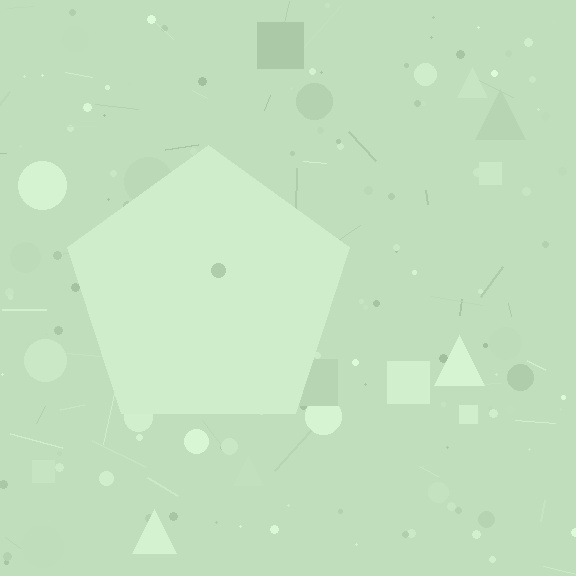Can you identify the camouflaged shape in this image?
The camouflaged shape is a pentagon.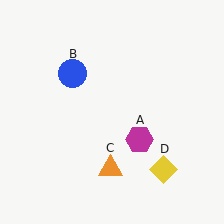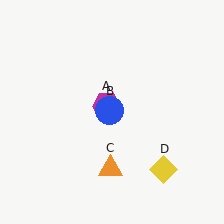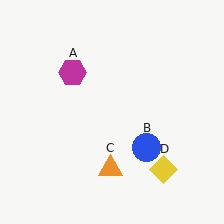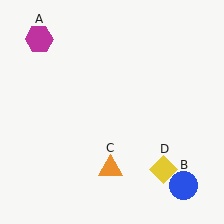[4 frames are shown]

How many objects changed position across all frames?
2 objects changed position: magenta hexagon (object A), blue circle (object B).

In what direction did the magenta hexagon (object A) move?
The magenta hexagon (object A) moved up and to the left.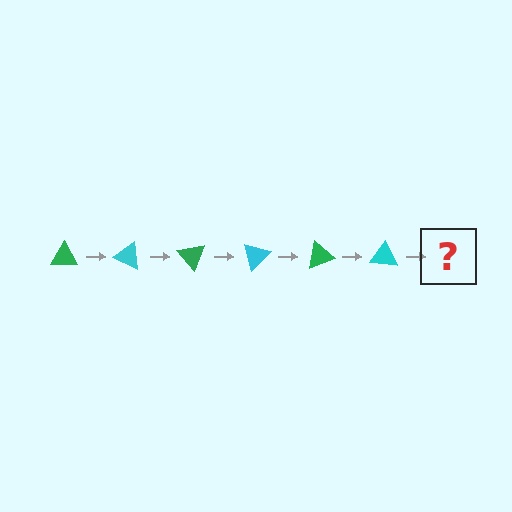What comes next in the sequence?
The next element should be a green triangle, rotated 150 degrees from the start.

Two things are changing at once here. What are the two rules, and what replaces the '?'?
The two rules are that it rotates 25 degrees each step and the color cycles through green and cyan. The '?' should be a green triangle, rotated 150 degrees from the start.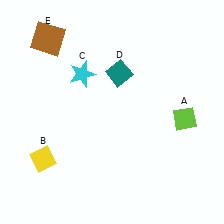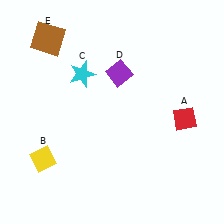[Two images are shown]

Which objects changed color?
A changed from lime to red. D changed from teal to purple.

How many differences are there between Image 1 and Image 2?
There are 2 differences between the two images.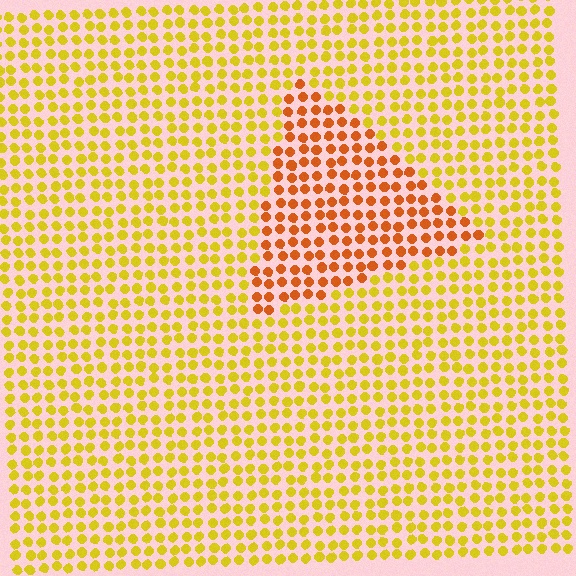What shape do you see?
I see a triangle.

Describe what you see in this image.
The image is filled with small yellow elements in a uniform arrangement. A triangle-shaped region is visible where the elements are tinted to a slightly different hue, forming a subtle color boundary.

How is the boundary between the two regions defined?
The boundary is defined purely by a slight shift in hue (about 35 degrees). Spacing, size, and orientation are identical on both sides.